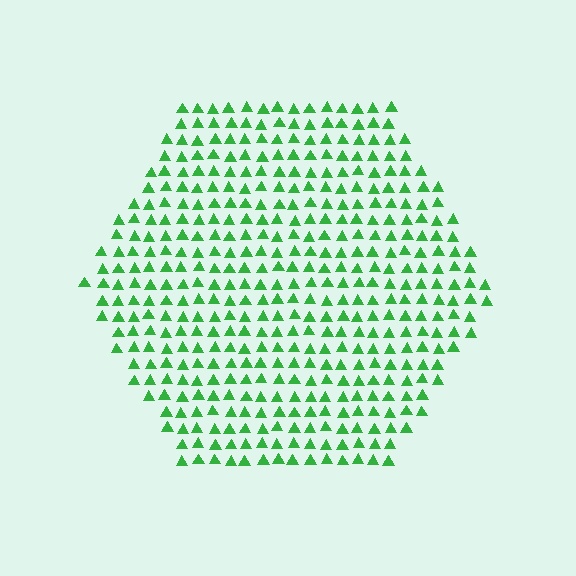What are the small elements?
The small elements are triangles.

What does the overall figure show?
The overall figure shows a hexagon.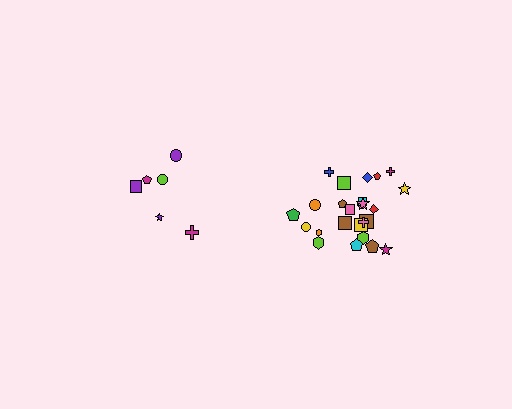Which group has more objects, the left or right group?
The right group.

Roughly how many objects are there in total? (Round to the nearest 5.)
Roughly 30 objects in total.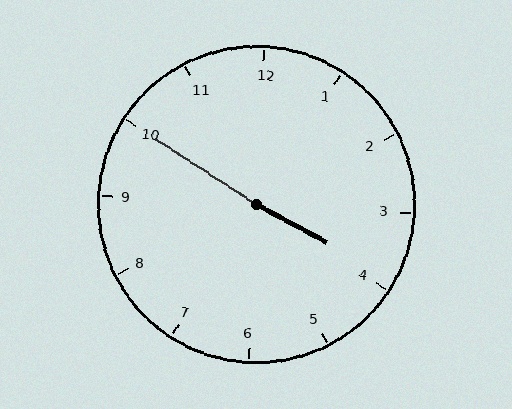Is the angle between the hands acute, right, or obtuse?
It is obtuse.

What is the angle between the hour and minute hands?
Approximately 175 degrees.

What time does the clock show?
3:50.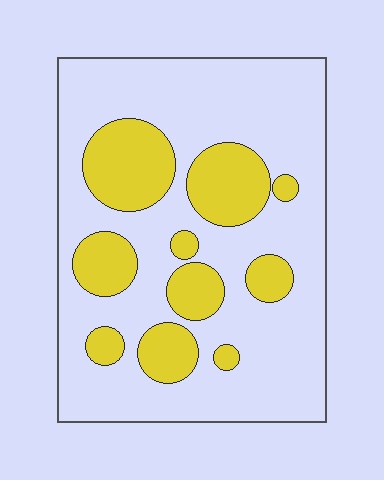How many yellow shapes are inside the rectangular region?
10.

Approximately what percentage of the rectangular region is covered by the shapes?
Approximately 25%.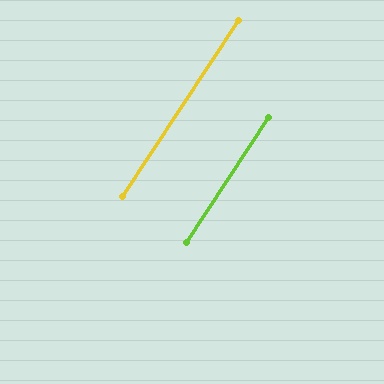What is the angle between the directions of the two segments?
Approximately 0 degrees.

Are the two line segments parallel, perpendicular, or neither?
Parallel — their directions differ by only 0.1°.